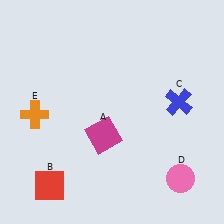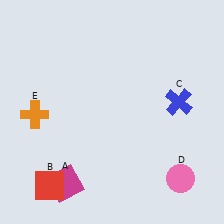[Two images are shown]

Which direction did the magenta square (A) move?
The magenta square (A) moved down.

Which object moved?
The magenta square (A) moved down.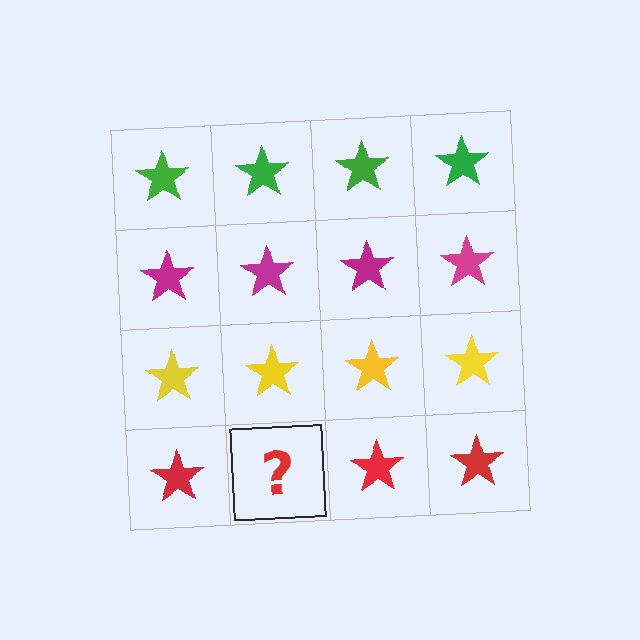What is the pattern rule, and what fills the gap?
The rule is that each row has a consistent color. The gap should be filled with a red star.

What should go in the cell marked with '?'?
The missing cell should contain a red star.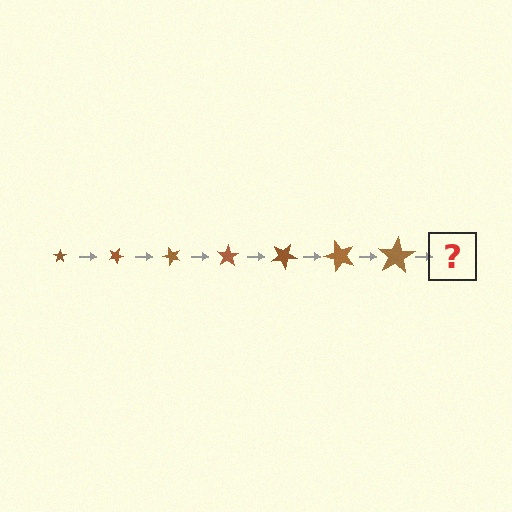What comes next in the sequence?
The next element should be a star, larger than the previous one and rotated 175 degrees from the start.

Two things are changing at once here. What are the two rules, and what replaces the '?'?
The two rules are that the star grows larger each step and it rotates 25 degrees each step. The '?' should be a star, larger than the previous one and rotated 175 degrees from the start.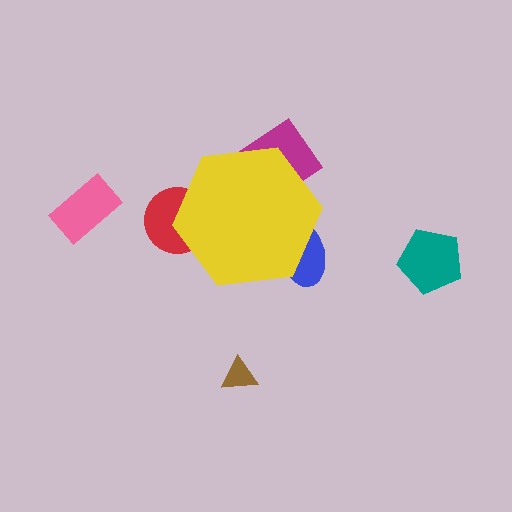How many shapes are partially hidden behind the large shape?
3 shapes are partially hidden.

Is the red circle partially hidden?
Yes, the red circle is partially hidden behind the yellow hexagon.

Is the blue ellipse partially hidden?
Yes, the blue ellipse is partially hidden behind the yellow hexagon.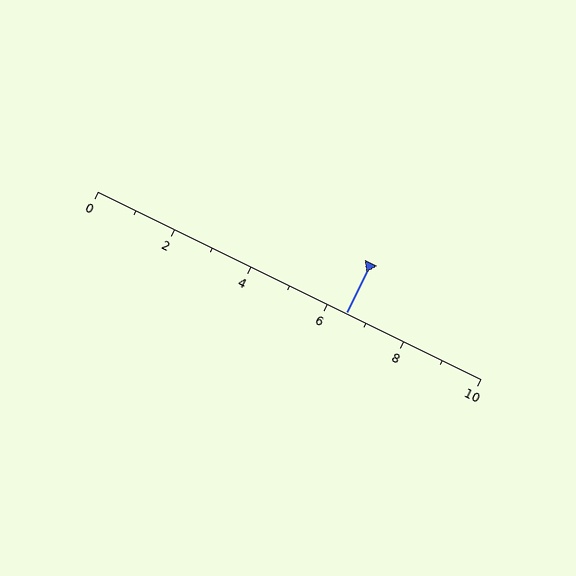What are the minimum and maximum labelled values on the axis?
The axis runs from 0 to 10.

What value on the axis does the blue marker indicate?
The marker indicates approximately 6.5.